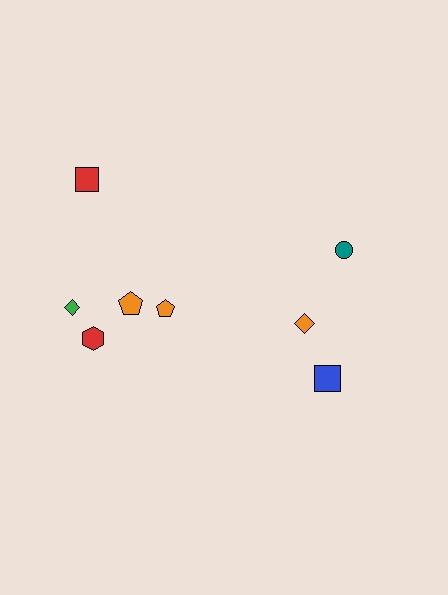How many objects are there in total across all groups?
There are 8 objects.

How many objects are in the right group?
There are 3 objects.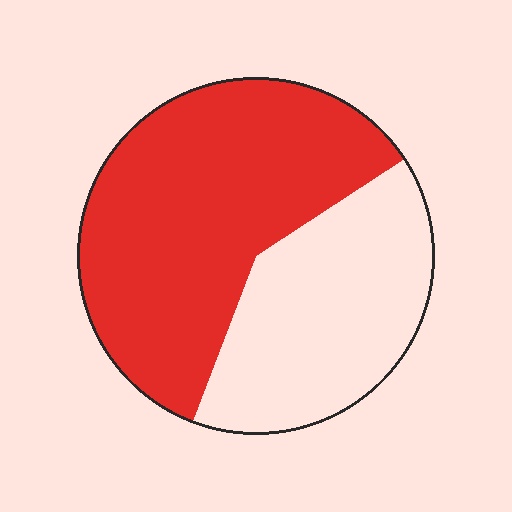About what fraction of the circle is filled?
About three fifths (3/5).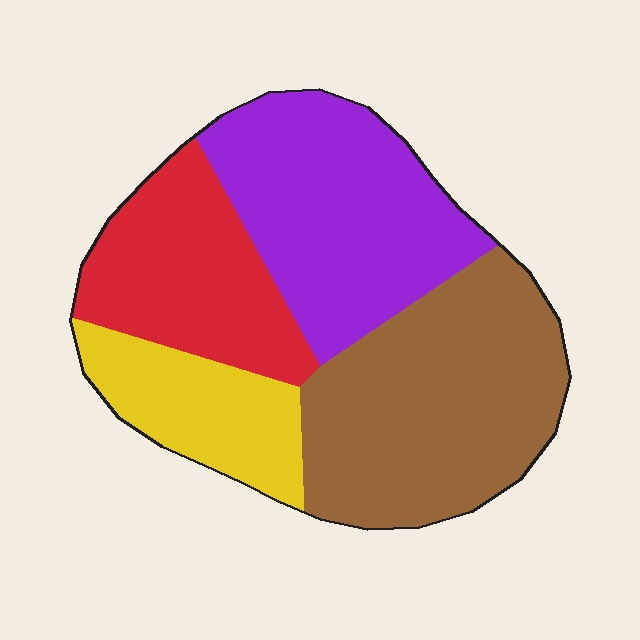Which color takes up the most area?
Brown, at roughly 35%.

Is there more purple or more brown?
Brown.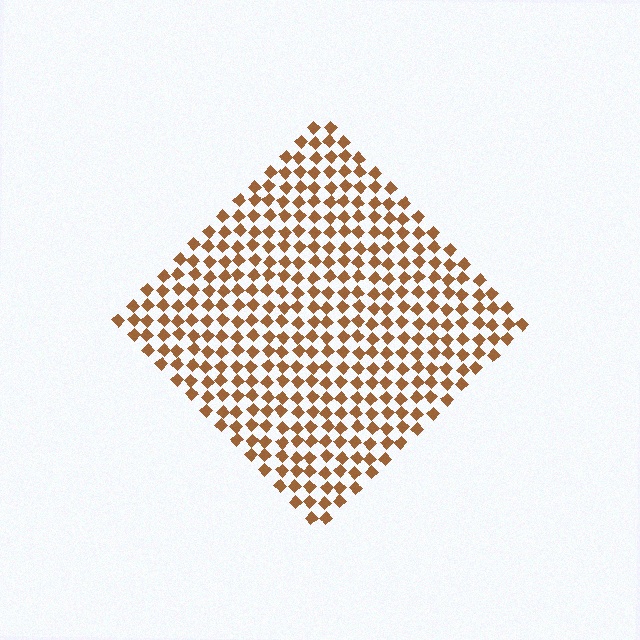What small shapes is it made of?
It is made of small diamonds.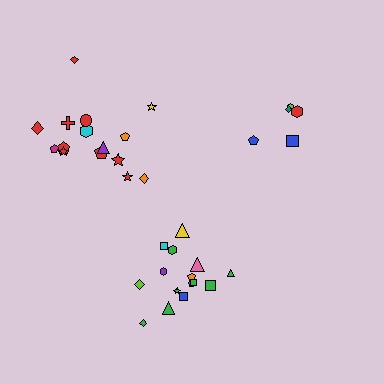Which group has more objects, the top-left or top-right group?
The top-left group.